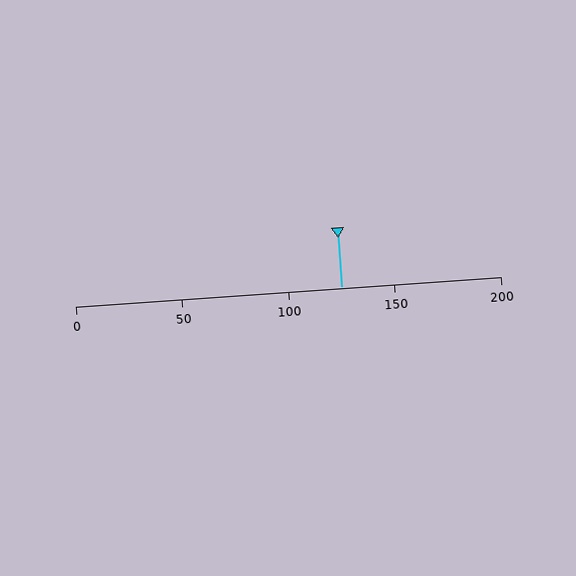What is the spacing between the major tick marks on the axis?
The major ticks are spaced 50 apart.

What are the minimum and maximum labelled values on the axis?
The axis runs from 0 to 200.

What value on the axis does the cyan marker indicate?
The marker indicates approximately 125.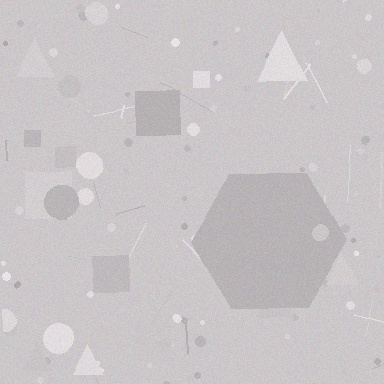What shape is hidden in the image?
A hexagon is hidden in the image.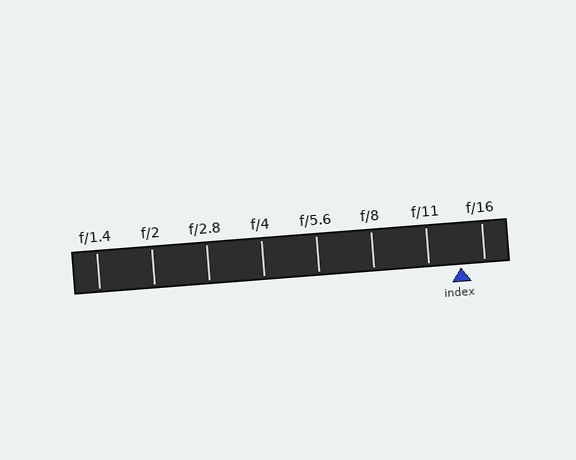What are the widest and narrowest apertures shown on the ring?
The widest aperture shown is f/1.4 and the narrowest is f/16.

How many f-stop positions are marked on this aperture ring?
There are 8 f-stop positions marked.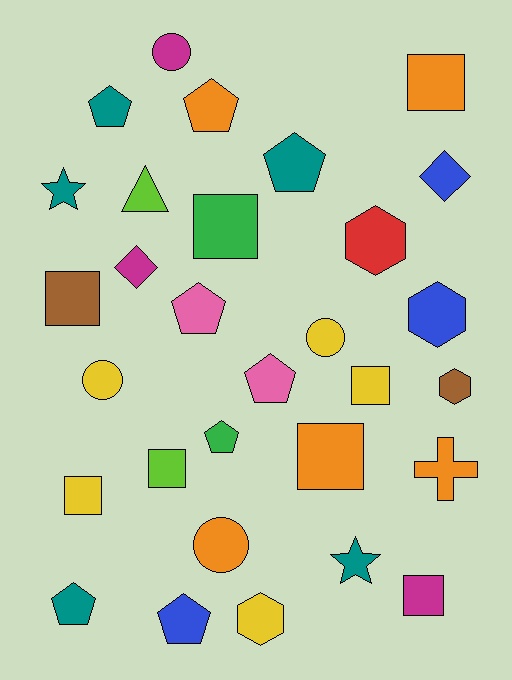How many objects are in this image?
There are 30 objects.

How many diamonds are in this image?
There are 2 diamonds.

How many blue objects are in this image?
There are 3 blue objects.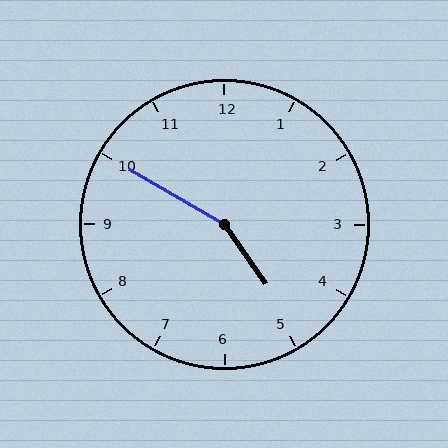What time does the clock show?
4:50.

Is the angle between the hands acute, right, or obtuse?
It is obtuse.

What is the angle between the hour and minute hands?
Approximately 155 degrees.